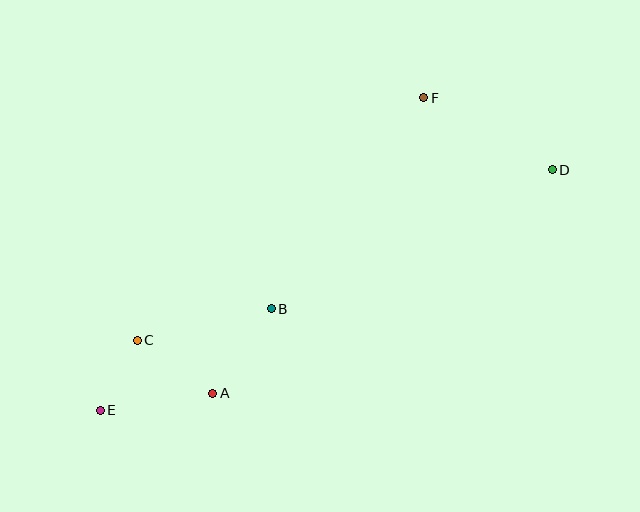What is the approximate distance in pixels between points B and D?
The distance between B and D is approximately 314 pixels.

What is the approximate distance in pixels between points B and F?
The distance between B and F is approximately 260 pixels.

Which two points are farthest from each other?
Points D and E are farthest from each other.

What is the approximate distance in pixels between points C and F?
The distance between C and F is approximately 375 pixels.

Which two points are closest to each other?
Points C and E are closest to each other.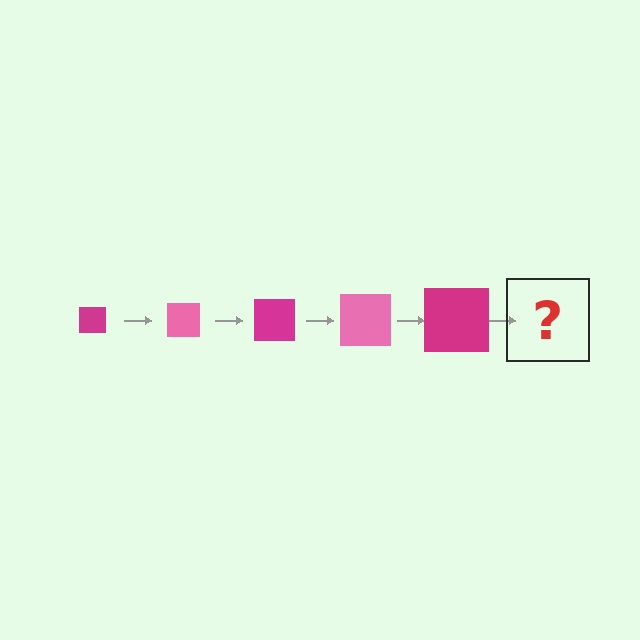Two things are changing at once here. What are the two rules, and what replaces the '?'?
The two rules are that the square grows larger each step and the color cycles through magenta and pink. The '?' should be a pink square, larger than the previous one.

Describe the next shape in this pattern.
It should be a pink square, larger than the previous one.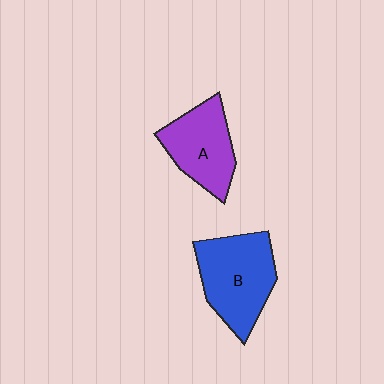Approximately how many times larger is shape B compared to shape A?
Approximately 1.2 times.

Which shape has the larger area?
Shape B (blue).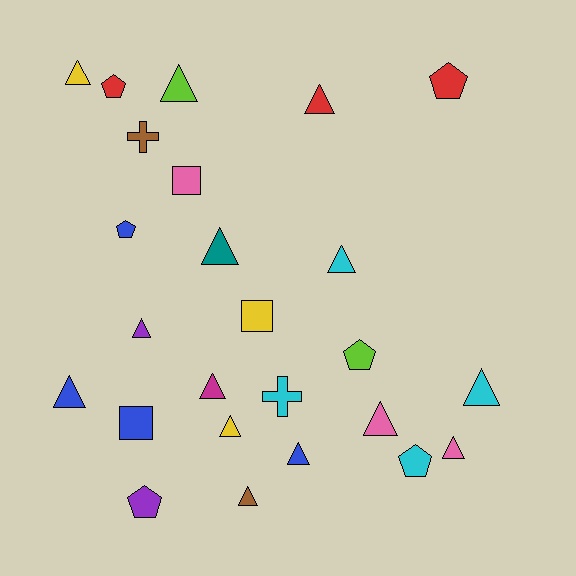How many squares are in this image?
There are 3 squares.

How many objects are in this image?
There are 25 objects.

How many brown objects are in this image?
There are 2 brown objects.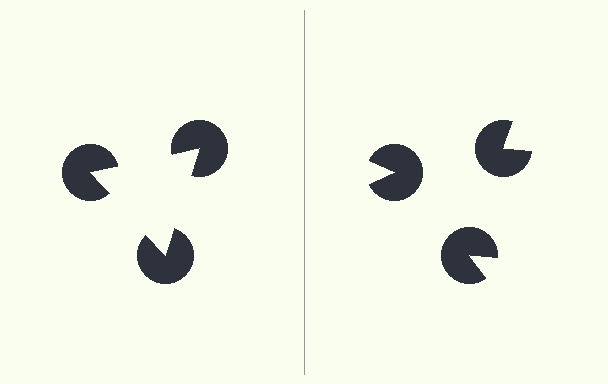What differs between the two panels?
The pac-man discs are positioned identically on both sides; only the wedge orientations differ. On the left they align to a triangle; on the right they are misaligned.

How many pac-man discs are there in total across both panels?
6 — 3 on each side.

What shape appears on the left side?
An illusory triangle.